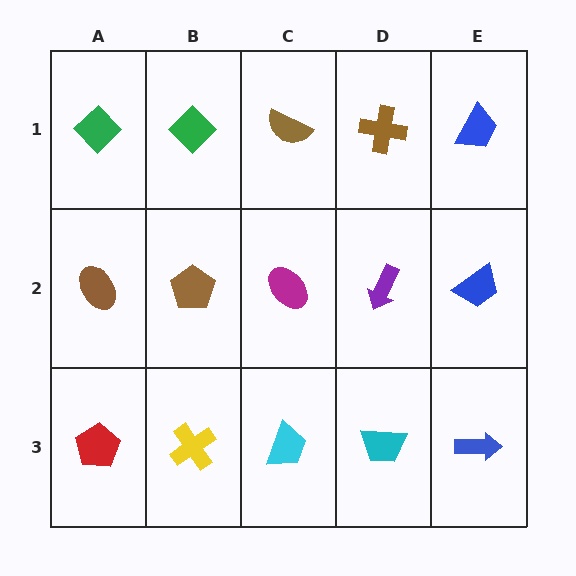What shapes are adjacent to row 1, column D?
A purple arrow (row 2, column D), a brown semicircle (row 1, column C), a blue trapezoid (row 1, column E).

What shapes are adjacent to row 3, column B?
A brown pentagon (row 2, column B), a red pentagon (row 3, column A), a cyan trapezoid (row 3, column C).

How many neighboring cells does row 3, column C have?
3.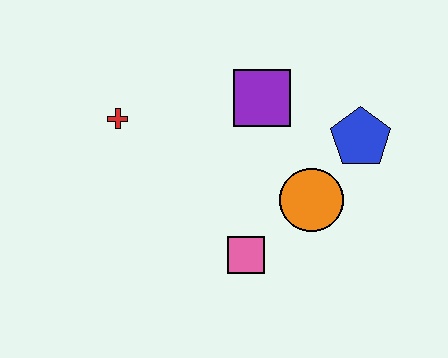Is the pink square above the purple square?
No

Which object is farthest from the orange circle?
The red cross is farthest from the orange circle.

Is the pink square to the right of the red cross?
Yes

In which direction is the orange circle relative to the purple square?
The orange circle is below the purple square.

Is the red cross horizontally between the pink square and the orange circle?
No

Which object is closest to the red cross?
The purple square is closest to the red cross.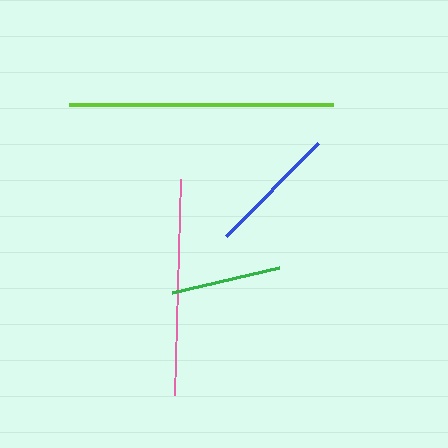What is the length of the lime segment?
The lime segment is approximately 264 pixels long.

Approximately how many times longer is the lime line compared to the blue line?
The lime line is approximately 2.0 times the length of the blue line.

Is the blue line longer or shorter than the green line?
The blue line is longer than the green line.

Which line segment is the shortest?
The green line is the shortest at approximately 110 pixels.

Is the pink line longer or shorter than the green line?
The pink line is longer than the green line.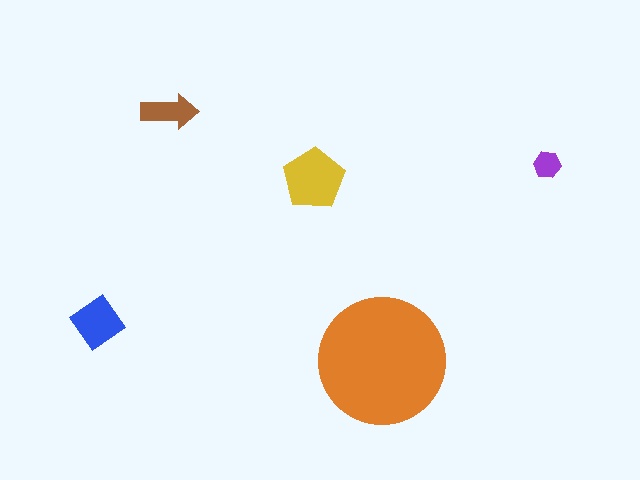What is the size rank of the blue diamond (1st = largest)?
3rd.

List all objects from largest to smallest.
The orange circle, the yellow pentagon, the blue diamond, the brown arrow, the purple hexagon.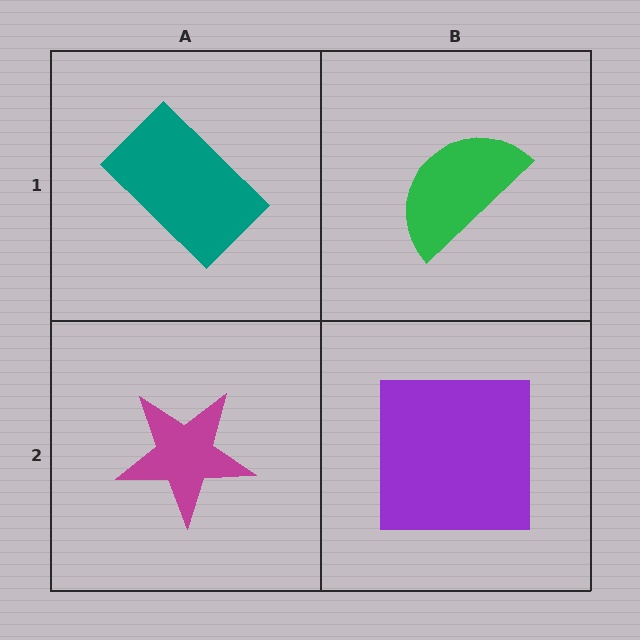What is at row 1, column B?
A green semicircle.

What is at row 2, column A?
A magenta star.